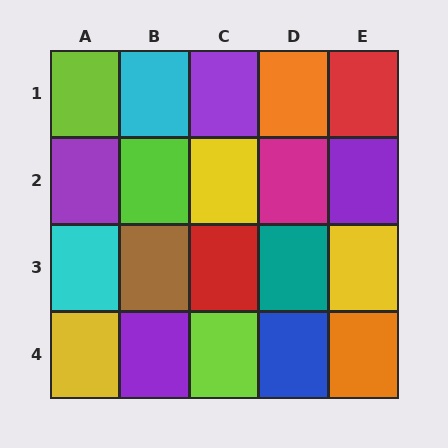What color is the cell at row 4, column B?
Purple.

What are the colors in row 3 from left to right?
Cyan, brown, red, teal, yellow.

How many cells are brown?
1 cell is brown.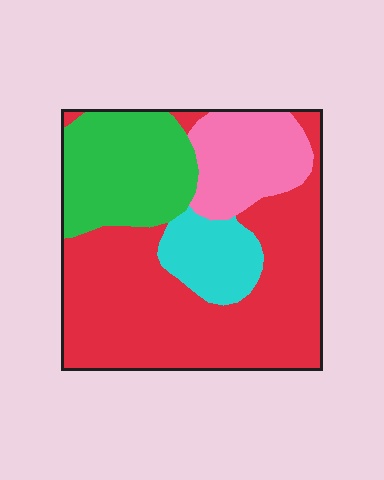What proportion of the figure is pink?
Pink covers 15% of the figure.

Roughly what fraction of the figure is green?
Green takes up about one fifth (1/5) of the figure.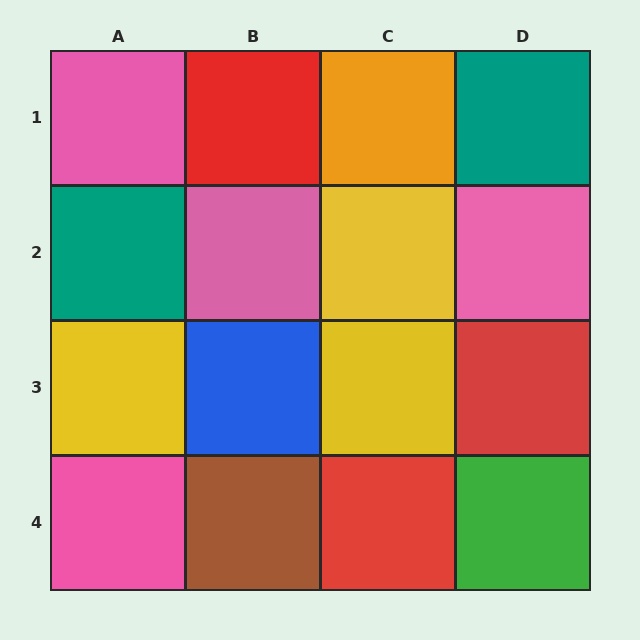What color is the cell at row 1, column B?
Red.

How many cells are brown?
1 cell is brown.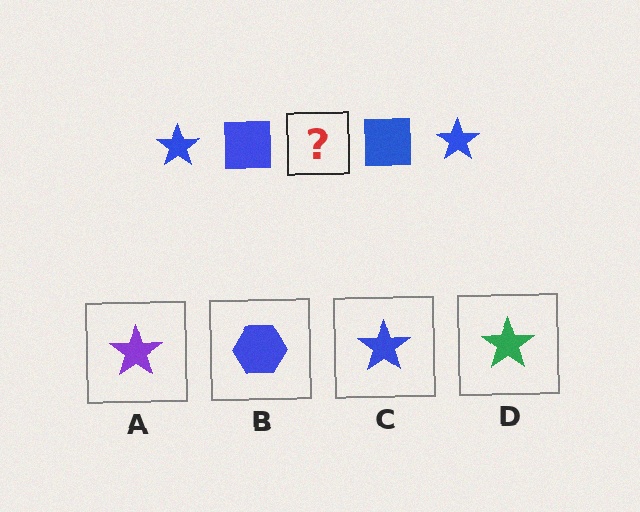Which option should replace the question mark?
Option C.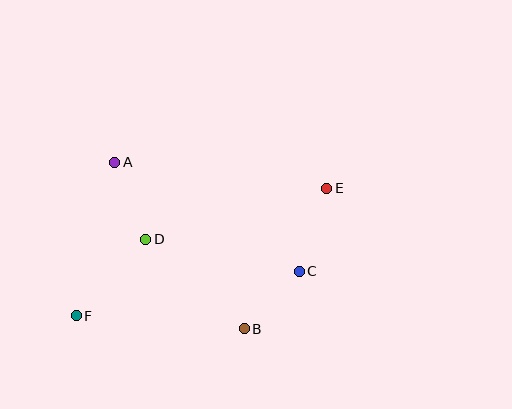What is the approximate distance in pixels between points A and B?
The distance between A and B is approximately 211 pixels.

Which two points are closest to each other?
Points B and C are closest to each other.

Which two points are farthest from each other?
Points E and F are farthest from each other.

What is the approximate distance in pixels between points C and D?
The distance between C and D is approximately 157 pixels.